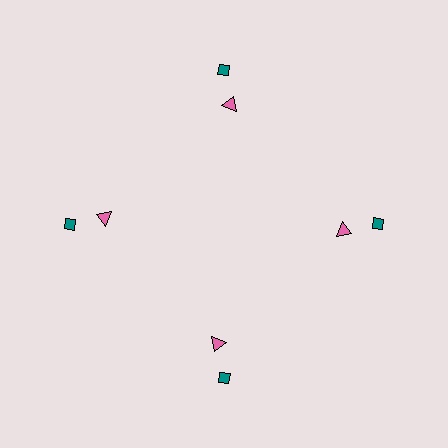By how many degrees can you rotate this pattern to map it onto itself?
The pattern maps onto itself every 90 degrees of rotation.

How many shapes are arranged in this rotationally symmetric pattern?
There are 8 shapes, arranged in 4 groups of 2.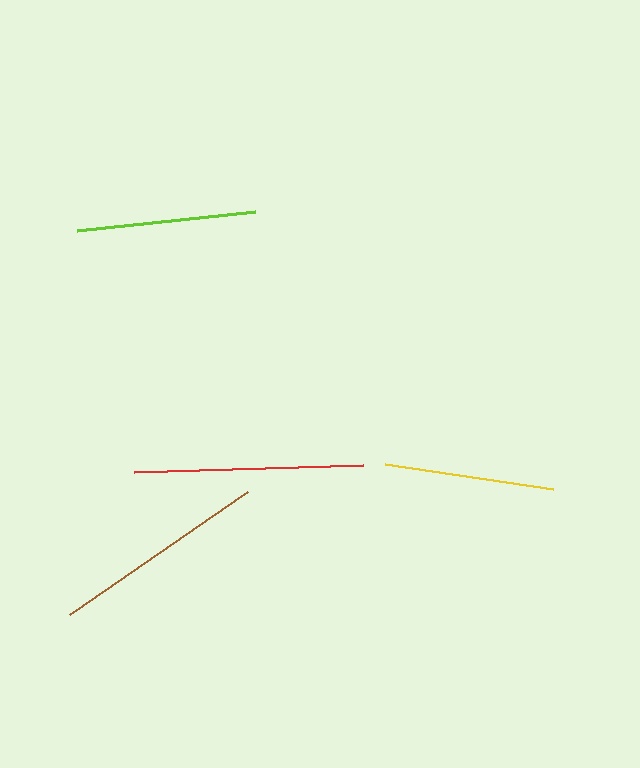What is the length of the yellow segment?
The yellow segment is approximately 170 pixels long.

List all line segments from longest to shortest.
From longest to shortest: red, brown, lime, yellow.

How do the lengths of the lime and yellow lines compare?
The lime and yellow lines are approximately the same length.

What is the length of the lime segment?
The lime segment is approximately 179 pixels long.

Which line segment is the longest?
The red line is the longest at approximately 230 pixels.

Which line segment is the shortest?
The yellow line is the shortest at approximately 170 pixels.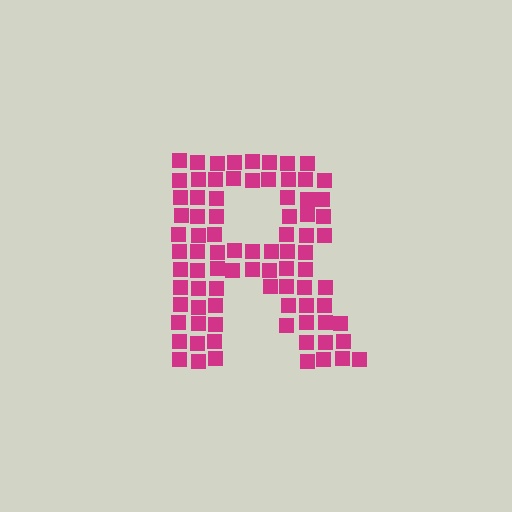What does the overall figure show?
The overall figure shows the letter R.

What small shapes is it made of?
It is made of small squares.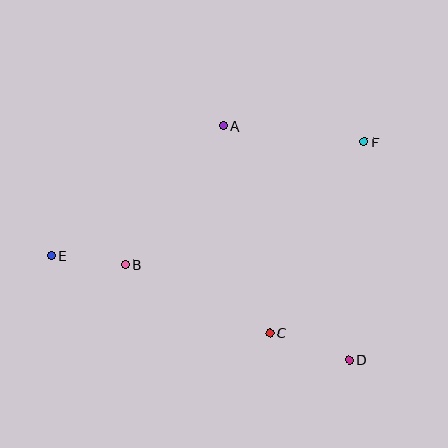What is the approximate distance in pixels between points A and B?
The distance between A and B is approximately 170 pixels.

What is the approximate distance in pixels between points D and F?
The distance between D and F is approximately 219 pixels.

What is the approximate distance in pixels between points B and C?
The distance between B and C is approximately 160 pixels.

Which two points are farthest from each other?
Points E and F are farthest from each other.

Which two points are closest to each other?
Points B and E are closest to each other.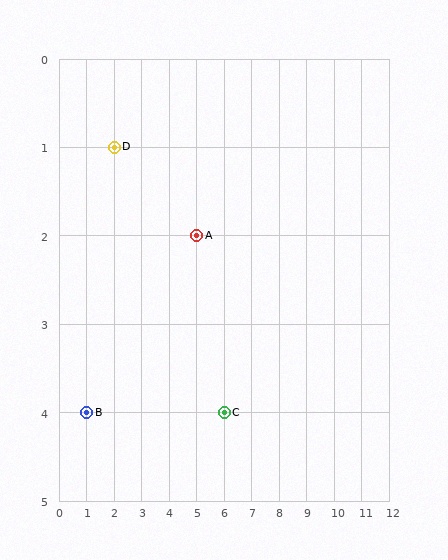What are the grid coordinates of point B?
Point B is at grid coordinates (1, 4).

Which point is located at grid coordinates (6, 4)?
Point C is at (6, 4).